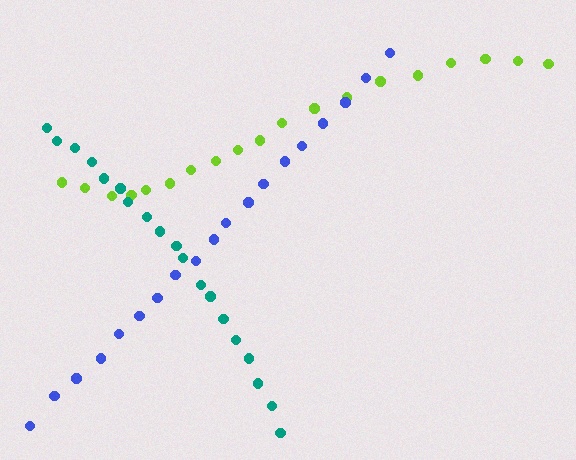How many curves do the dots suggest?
There are 3 distinct paths.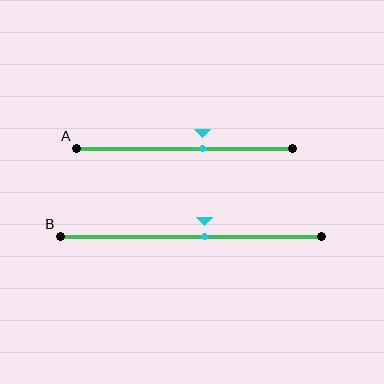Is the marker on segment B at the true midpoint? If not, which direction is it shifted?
No, the marker on segment B is shifted to the right by about 5% of the segment length.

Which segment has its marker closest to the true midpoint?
Segment B has its marker closest to the true midpoint.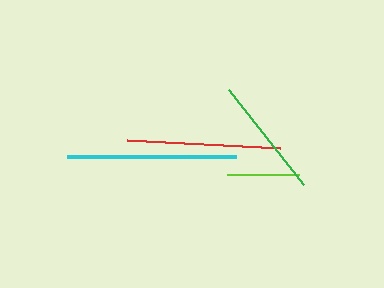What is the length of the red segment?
The red segment is approximately 153 pixels long.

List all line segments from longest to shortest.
From longest to shortest: cyan, red, green, lime.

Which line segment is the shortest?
The lime line is the shortest at approximately 71 pixels.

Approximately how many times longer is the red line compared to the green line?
The red line is approximately 1.3 times the length of the green line.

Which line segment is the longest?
The cyan line is the longest at approximately 170 pixels.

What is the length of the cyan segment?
The cyan segment is approximately 170 pixels long.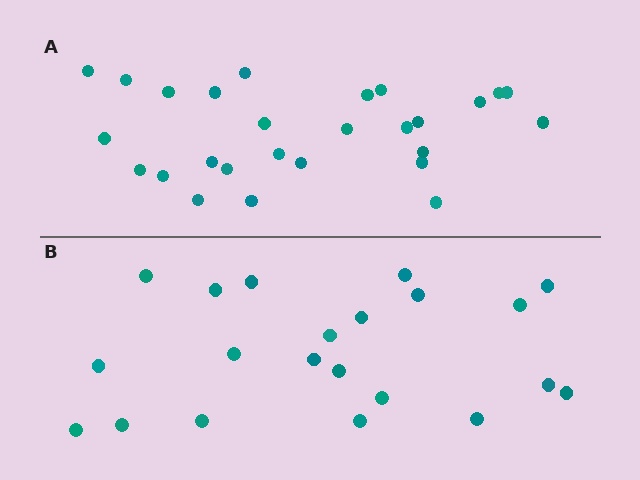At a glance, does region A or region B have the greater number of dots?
Region A (the top region) has more dots.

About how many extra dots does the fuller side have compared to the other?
Region A has about 6 more dots than region B.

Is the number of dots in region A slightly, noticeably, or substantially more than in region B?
Region A has noticeably more, but not dramatically so. The ratio is roughly 1.3 to 1.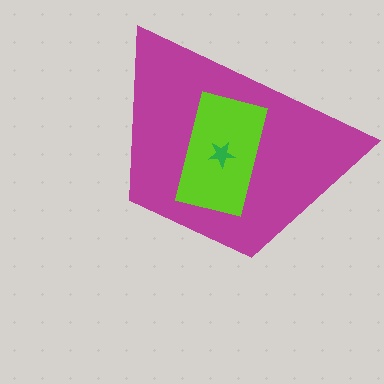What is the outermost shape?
The magenta trapezoid.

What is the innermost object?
The green star.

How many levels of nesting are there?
3.